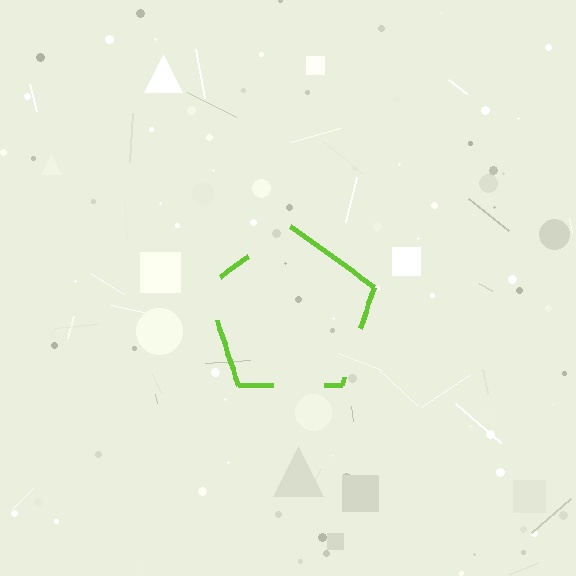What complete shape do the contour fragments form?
The contour fragments form a pentagon.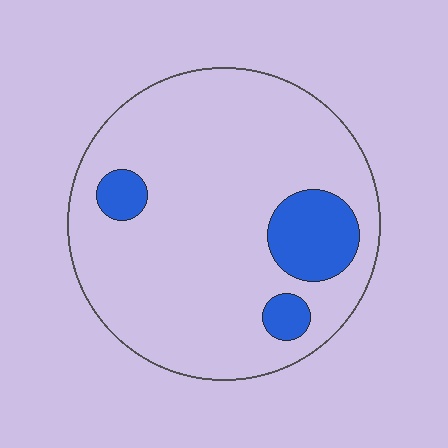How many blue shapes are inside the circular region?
3.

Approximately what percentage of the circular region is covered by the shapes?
Approximately 15%.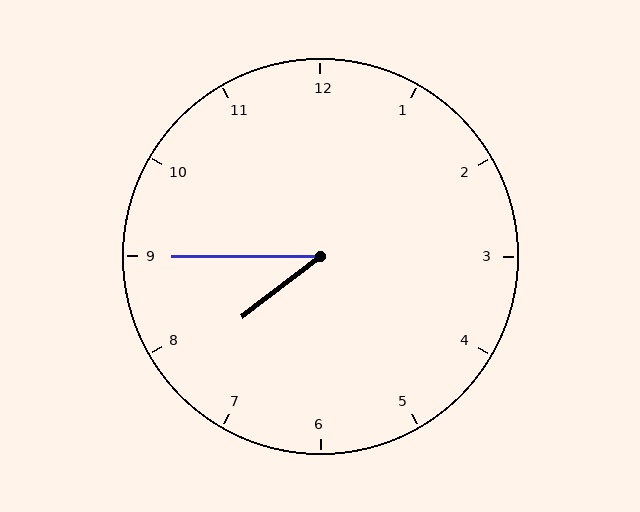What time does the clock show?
7:45.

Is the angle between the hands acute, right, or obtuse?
It is acute.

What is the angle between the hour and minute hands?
Approximately 38 degrees.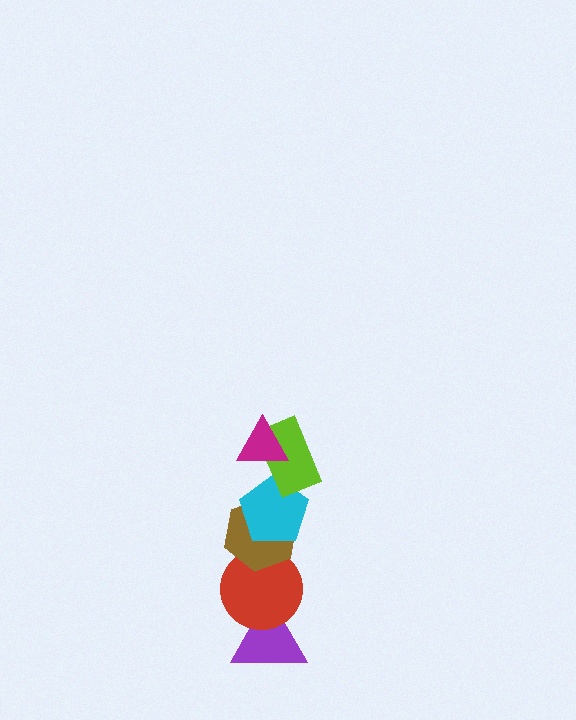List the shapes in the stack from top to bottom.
From top to bottom: the magenta triangle, the lime rectangle, the cyan pentagon, the brown hexagon, the red circle, the purple triangle.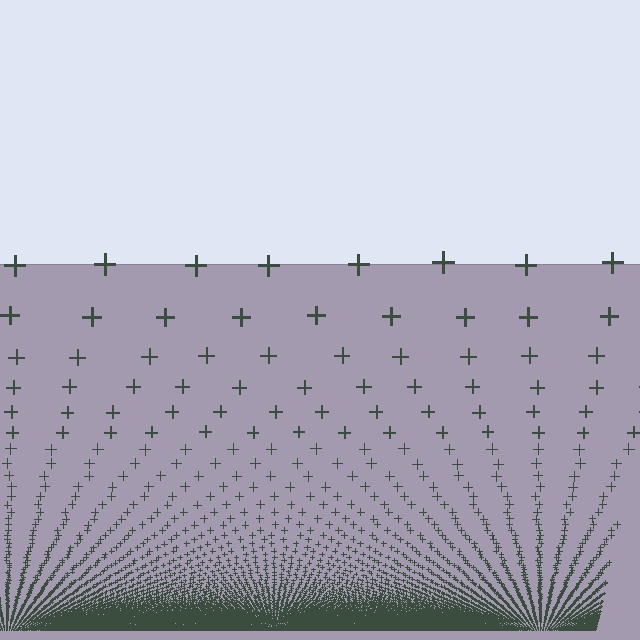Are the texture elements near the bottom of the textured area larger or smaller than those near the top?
Smaller. The gradient is inverted — elements near the bottom are smaller and denser.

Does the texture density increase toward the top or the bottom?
Density increases toward the bottom.